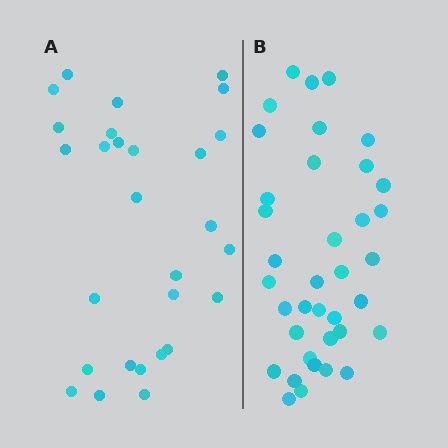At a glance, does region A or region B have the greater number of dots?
Region B (the right region) has more dots.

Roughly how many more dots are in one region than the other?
Region B has roughly 8 or so more dots than region A.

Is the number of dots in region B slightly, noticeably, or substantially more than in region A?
Region B has noticeably more, but not dramatically so. The ratio is roughly 1.3 to 1.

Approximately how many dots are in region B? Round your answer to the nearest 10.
About 40 dots. (The exact count is 37, which rounds to 40.)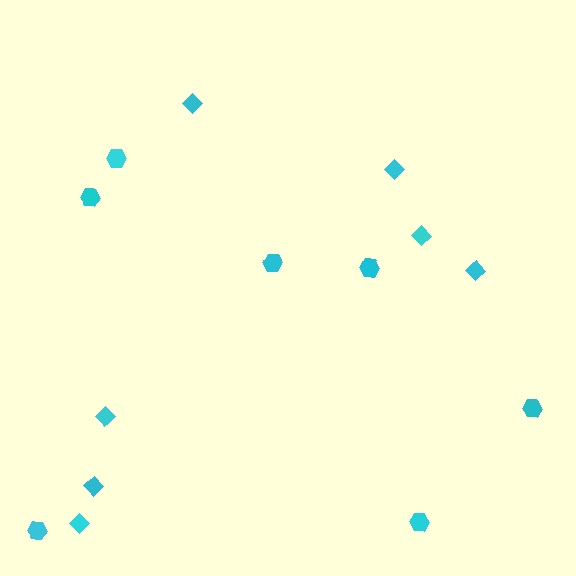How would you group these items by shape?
There are 2 groups: one group of hexagons (7) and one group of diamonds (7).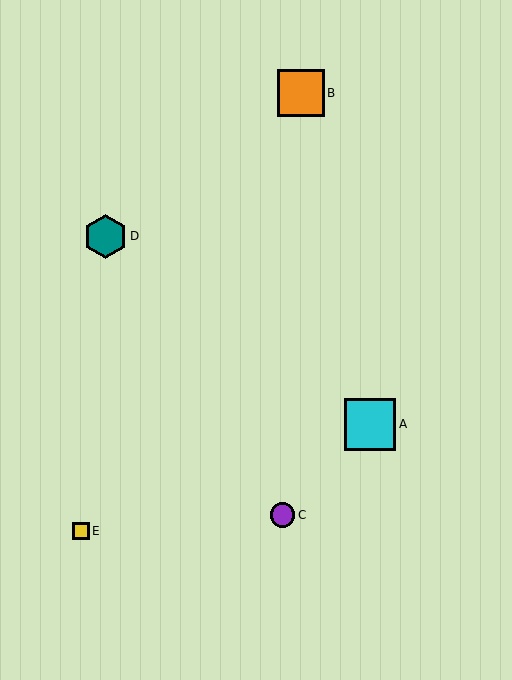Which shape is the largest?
The cyan square (labeled A) is the largest.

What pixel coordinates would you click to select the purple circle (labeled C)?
Click at (282, 515) to select the purple circle C.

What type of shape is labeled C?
Shape C is a purple circle.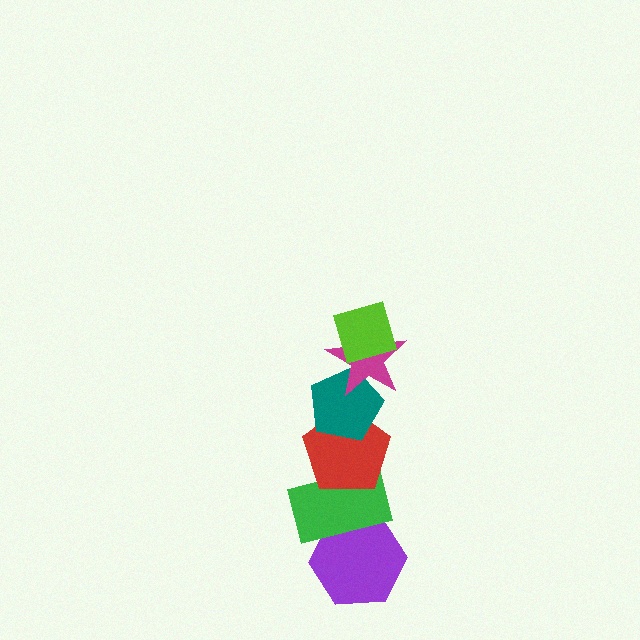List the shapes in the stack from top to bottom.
From top to bottom: the lime diamond, the magenta star, the teal pentagon, the red pentagon, the green rectangle, the purple hexagon.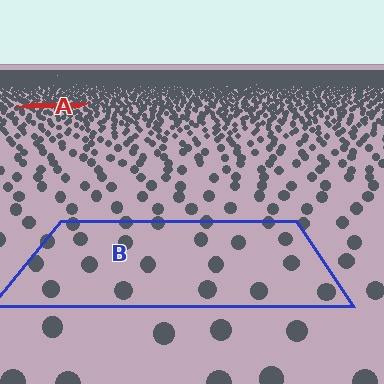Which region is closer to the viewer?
Region B is closer. The texture elements there are larger and more spread out.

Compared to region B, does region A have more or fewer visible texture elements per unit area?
Region A has more texture elements per unit area — they are packed more densely because it is farther away.